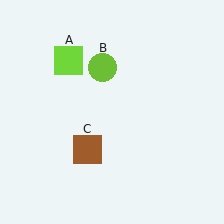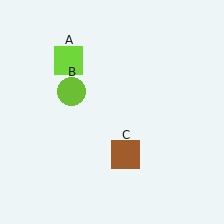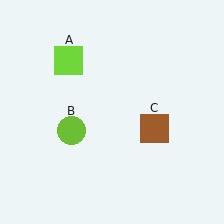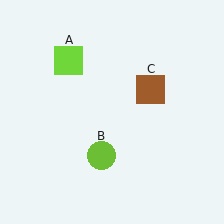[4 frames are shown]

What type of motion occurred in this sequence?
The lime circle (object B), brown square (object C) rotated counterclockwise around the center of the scene.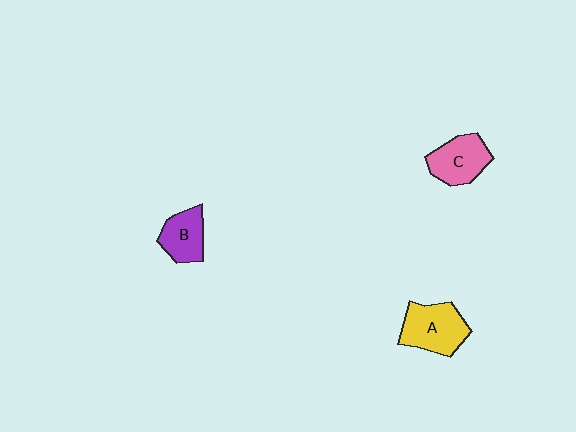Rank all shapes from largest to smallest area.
From largest to smallest: A (yellow), C (pink), B (purple).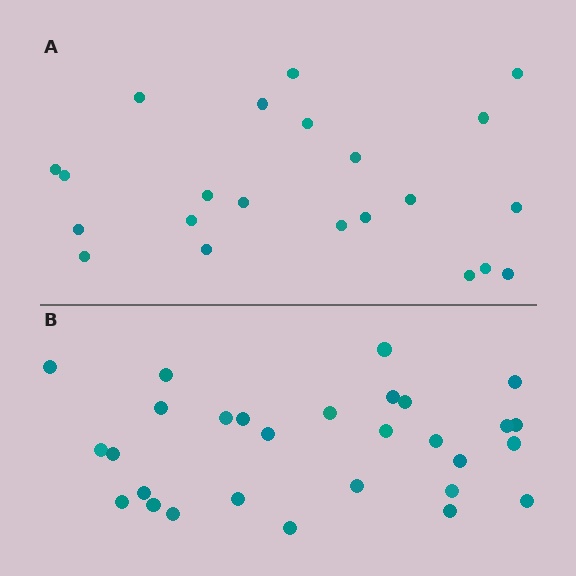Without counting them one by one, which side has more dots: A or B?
Region B (the bottom region) has more dots.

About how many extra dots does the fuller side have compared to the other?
Region B has roughly 8 or so more dots than region A.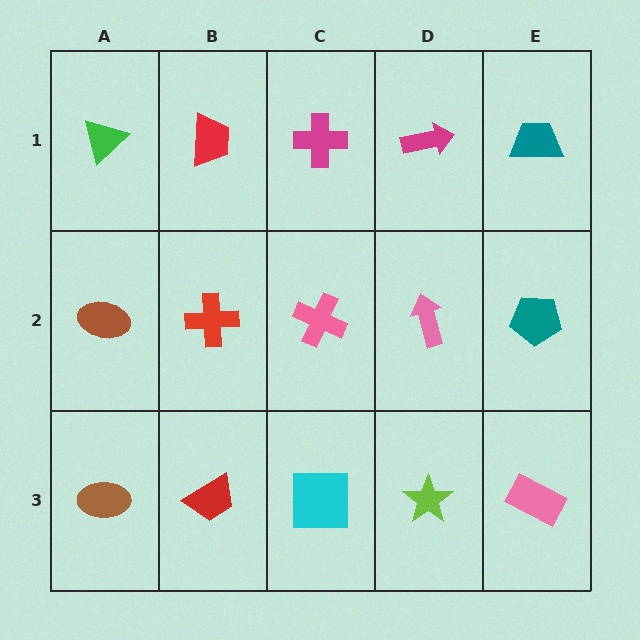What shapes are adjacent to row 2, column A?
A green triangle (row 1, column A), a brown ellipse (row 3, column A), a red cross (row 2, column B).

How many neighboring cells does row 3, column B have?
3.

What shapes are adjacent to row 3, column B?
A red cross (row 2, column B), a brown ellipse (row 3, column A), a cyan square (row 3, column C).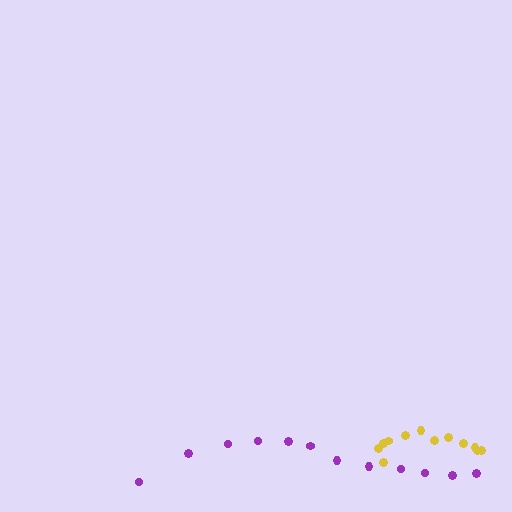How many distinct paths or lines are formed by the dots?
There are 2 distinct paths.